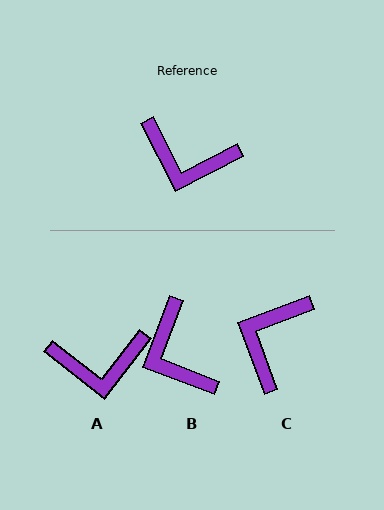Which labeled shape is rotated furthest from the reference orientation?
C, about 97 degrees away.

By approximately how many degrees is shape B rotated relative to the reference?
Approximately 48 degrees clockwise.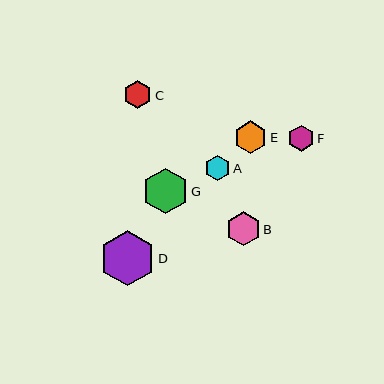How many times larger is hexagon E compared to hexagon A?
Hexagon E is approximately 1.3 times the size of hexagon A.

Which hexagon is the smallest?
Hexagon A is the smallest with a size of approximately 26 pixels.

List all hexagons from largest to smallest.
From largest to smallest: D, G, B, E, C, F, A.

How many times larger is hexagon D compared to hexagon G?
Hexagon D is approximately 1.2 times the size of hexagon G.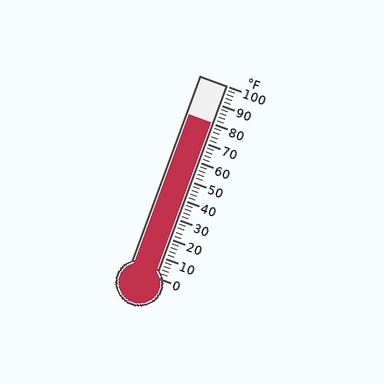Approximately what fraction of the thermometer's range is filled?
The thermometer is filled to approximately 80% of its range.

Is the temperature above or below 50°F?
The temperature is above 50°F.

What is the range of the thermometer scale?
The thermometer scale ranges from 0°F to 100°F.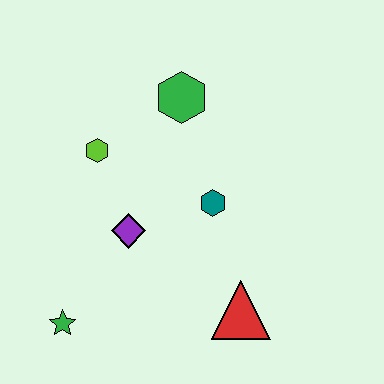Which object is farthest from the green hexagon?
The green star is farthest from the green hexagon.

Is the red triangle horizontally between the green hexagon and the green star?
No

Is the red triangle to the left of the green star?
No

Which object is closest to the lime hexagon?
The purple diamond is closest to the lime hexagon.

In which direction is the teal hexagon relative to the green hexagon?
The teal hexagon is below the green hexagon.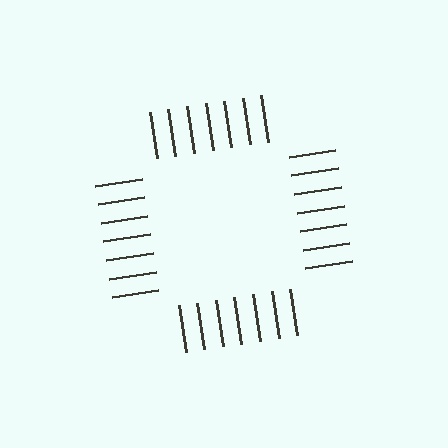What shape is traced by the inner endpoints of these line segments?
An illusory square — the line segments terminate on its edges but no continuous stroke is drawn.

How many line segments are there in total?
28 — 7 along each of the 4 edges.